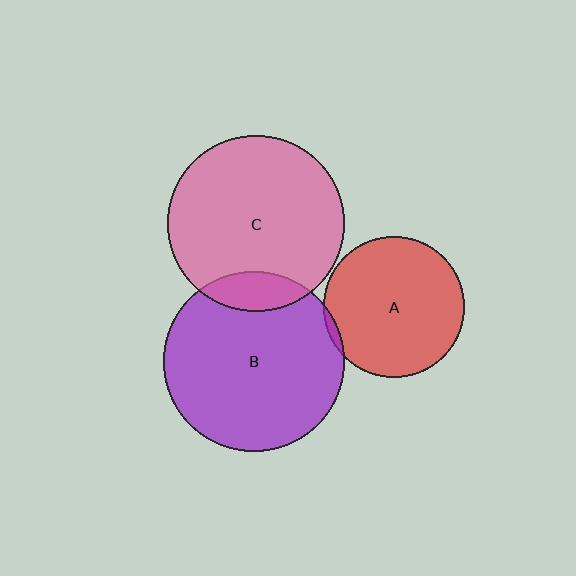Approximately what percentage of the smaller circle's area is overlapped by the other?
Approximately 15%.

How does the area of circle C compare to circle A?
Approximately 1.6 times.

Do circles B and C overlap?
Yes.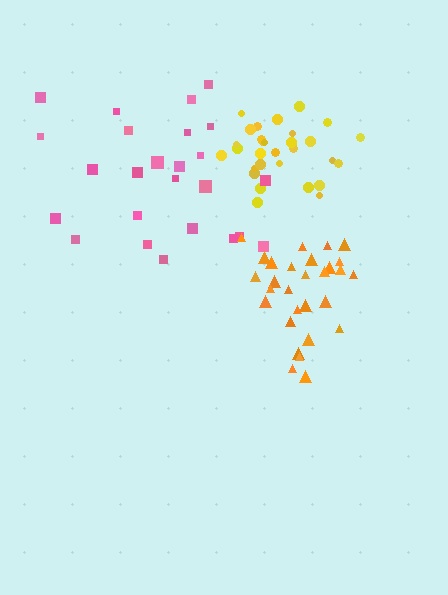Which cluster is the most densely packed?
Yellow.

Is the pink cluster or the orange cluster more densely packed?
Orange.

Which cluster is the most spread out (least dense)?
Pink.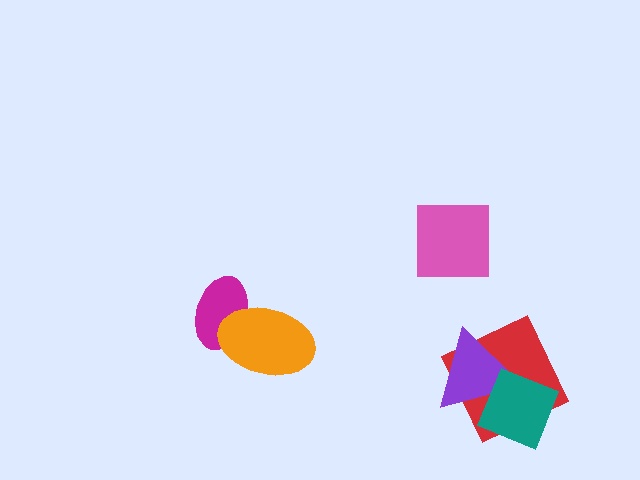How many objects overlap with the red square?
2 objects overlap with the red square.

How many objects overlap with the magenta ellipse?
1 object overlaps with the magenta ellipse.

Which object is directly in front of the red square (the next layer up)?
The purple triangle is directly in front of the red square.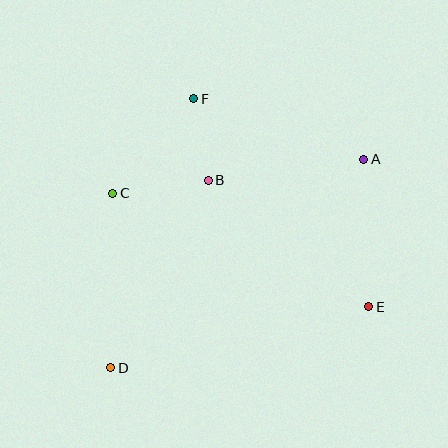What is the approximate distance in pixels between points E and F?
The distance between E and F is approximately 272 pixels.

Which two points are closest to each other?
Points B and F are closest to each other.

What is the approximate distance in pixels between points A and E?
The distance between A and E is approximately 147 pixels.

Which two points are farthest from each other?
Points A and D are farthest from each other.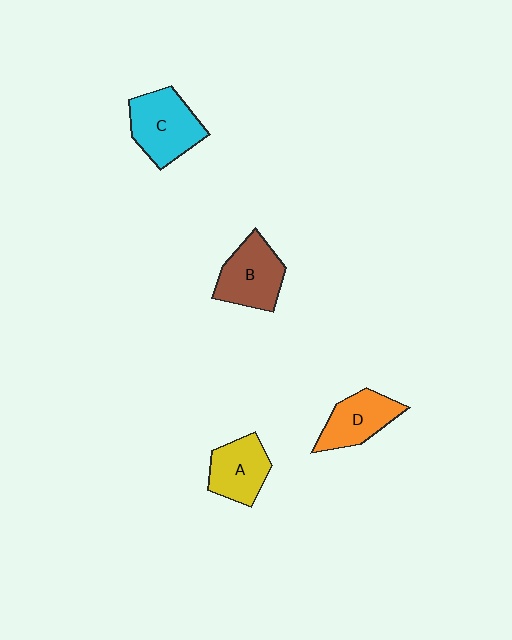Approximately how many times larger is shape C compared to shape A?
Approximately 1.3 times.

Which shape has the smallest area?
Shape A (yellow).